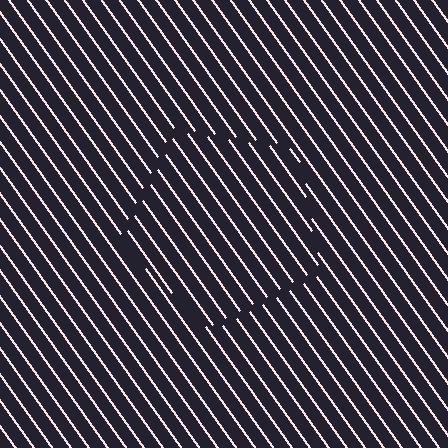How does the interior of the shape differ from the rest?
The interior of the shape contains the same grating, shifted by half a period — the contour is defined by the phase discontinuity where line-ends from the inner and outer gratings abut.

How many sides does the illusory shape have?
5 sides — the line-ends trace a pentagon.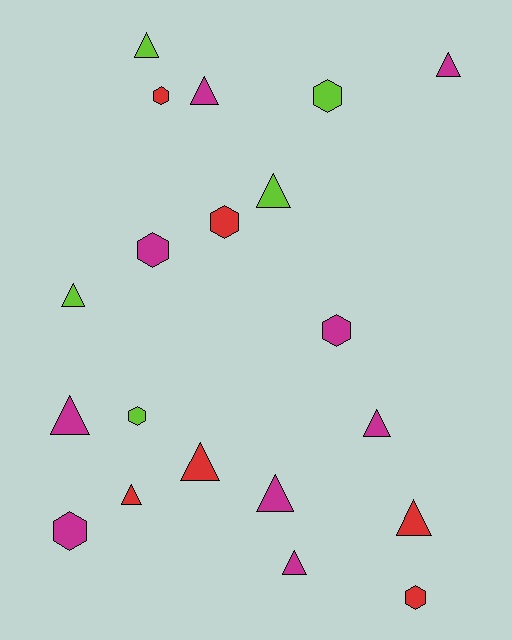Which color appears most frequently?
Magenta, with 9 objects.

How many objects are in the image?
There are 20 objects.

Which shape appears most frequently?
Triangle, with 12 objects.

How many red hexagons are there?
There are 3 red hexagons.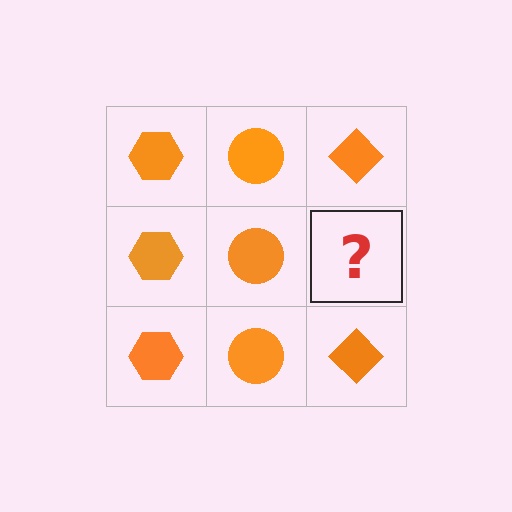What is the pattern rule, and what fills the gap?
The rule is that each column has a consistent shape. The gap should be filled with an orange diamond.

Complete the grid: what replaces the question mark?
The question mark should be replaced with an orange diamond.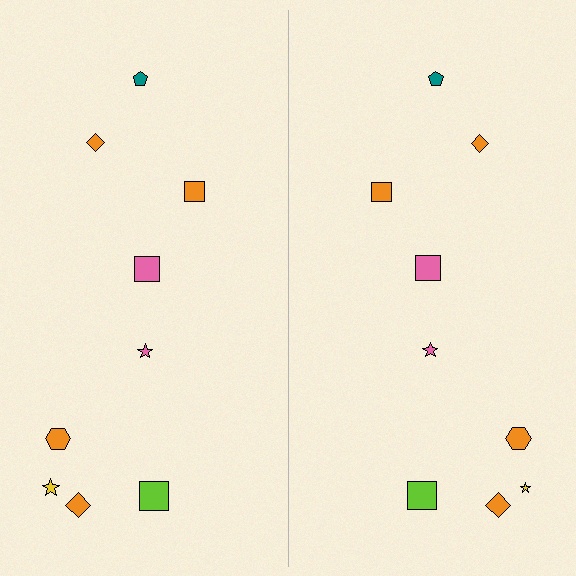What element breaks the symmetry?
The yellow star on the right side has a different size than its mirror counterpart.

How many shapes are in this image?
There are 18 shapes in this image.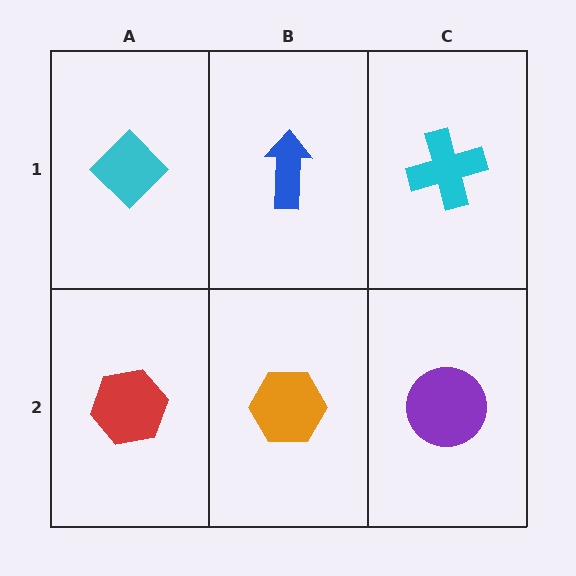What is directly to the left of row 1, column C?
A blue arrow.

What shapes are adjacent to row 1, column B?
An orange hexagon (row 2, column B), a cyan diamond (row 1, column A), a cyan cross (row 1, column C).